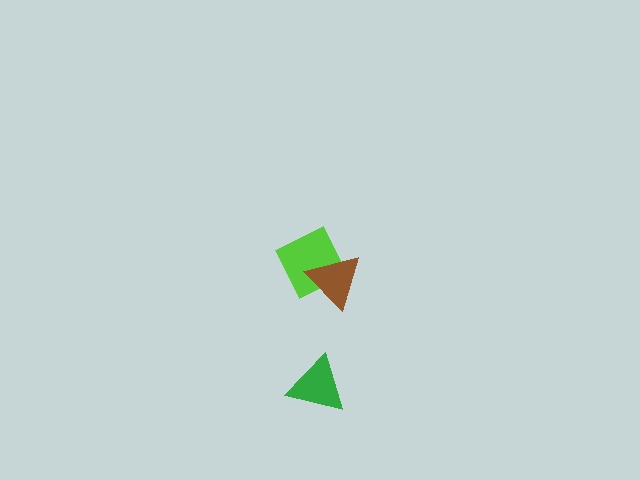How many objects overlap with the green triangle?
0 objects overlap with the green triangle.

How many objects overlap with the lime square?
1 object overlaps with the lime square.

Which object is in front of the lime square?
The brown triangle is in front of the lime square.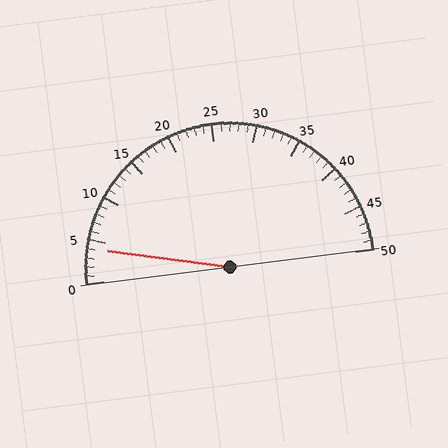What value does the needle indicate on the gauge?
The needle indicates approximately 4.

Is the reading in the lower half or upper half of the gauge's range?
The reading is in the lower half of the range (0 to 50).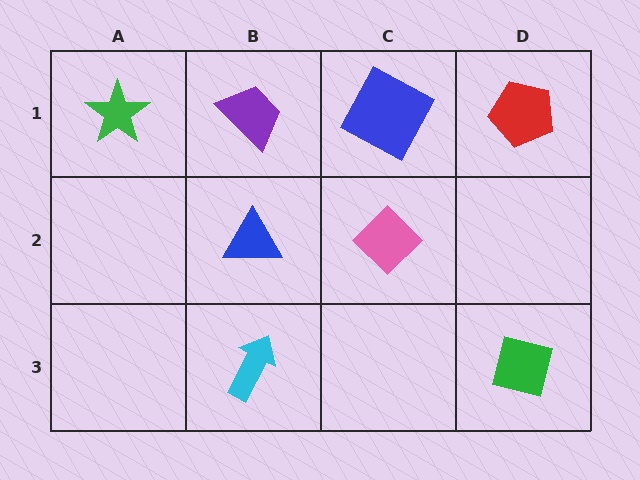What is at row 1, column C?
A blue square.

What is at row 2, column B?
A blue triangle.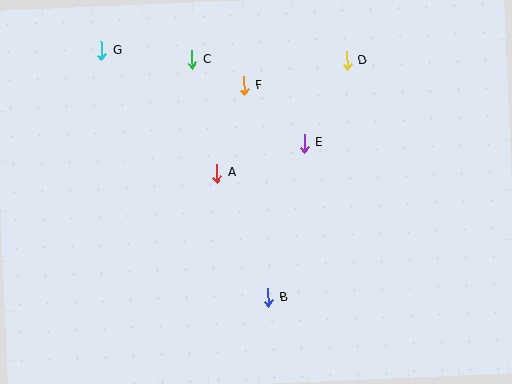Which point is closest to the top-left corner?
Point G is closest to the top-left corner.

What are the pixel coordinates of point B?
Point B is at (268, 297).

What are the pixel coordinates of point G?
Point G is at (102, 51).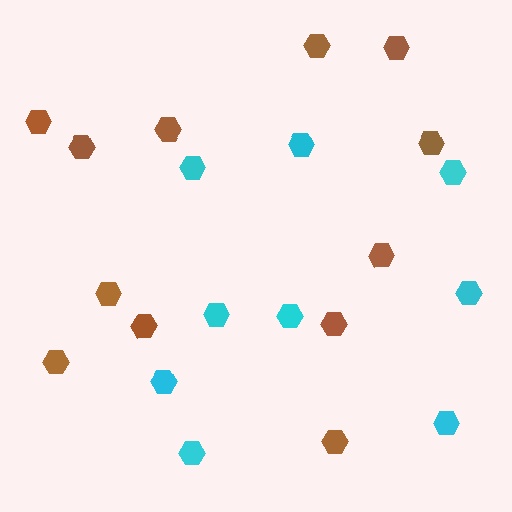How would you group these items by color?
There are 2 groups: one group of brown hexagons (12) and one group of cyan hexagons (9).